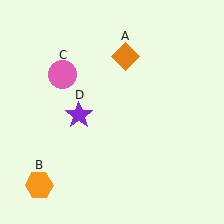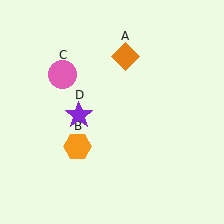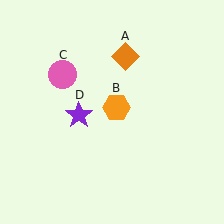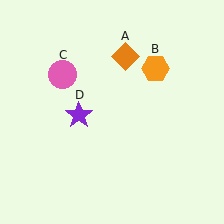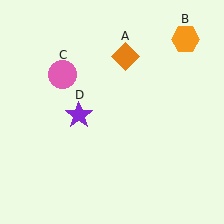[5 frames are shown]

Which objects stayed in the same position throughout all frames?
Orange diamond (object A) and pink circle (object C) and purple star (object D) remained stationary.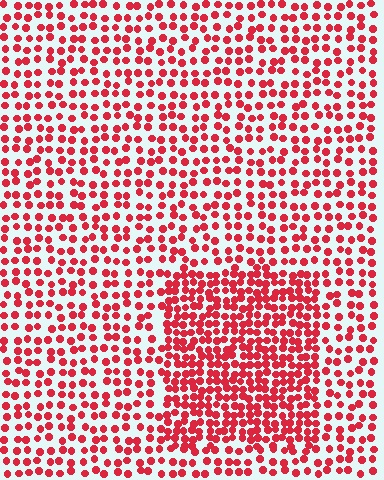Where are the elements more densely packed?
The elements are more densely packed inside the rectangle boundary.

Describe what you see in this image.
The image contains small red elements arranged at two different densities. A rectangle-shaped region is visible where the elements are more densely packed than the surrounding area.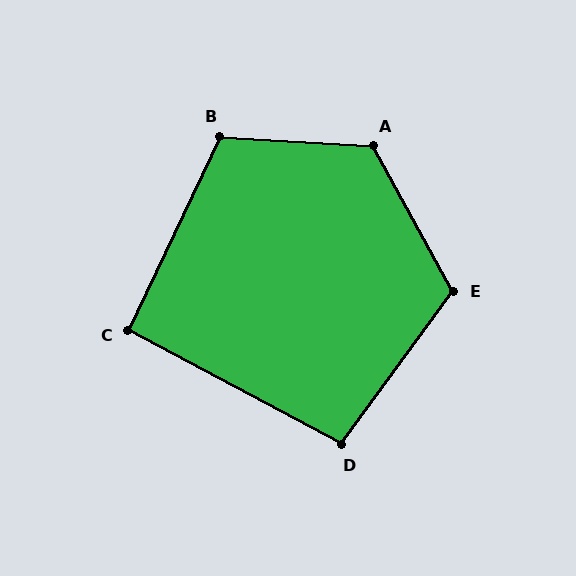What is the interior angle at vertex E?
Approximately 115 degrees (obtuse).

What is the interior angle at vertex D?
Approximately 98 degrees (obtuse).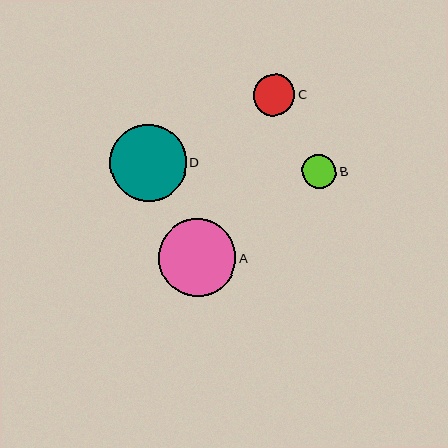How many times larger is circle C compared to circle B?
Circle C is approximately 1.2 times the size of circle B.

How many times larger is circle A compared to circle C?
Circle A is approximately 1.9 times the size of circle C.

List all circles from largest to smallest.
From largest to smallest: A, D, C, B.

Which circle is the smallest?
Circle B is the smallest with a size of approximately 34 pixels.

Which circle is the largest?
Circle A is the largest with a size of approximately 78 pixels.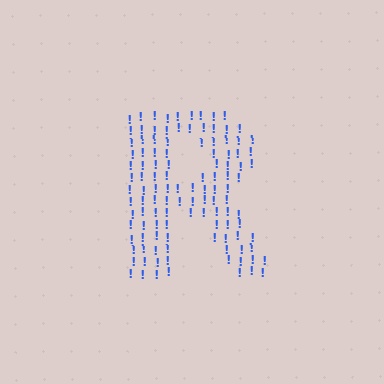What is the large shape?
The large shape is the letter R.